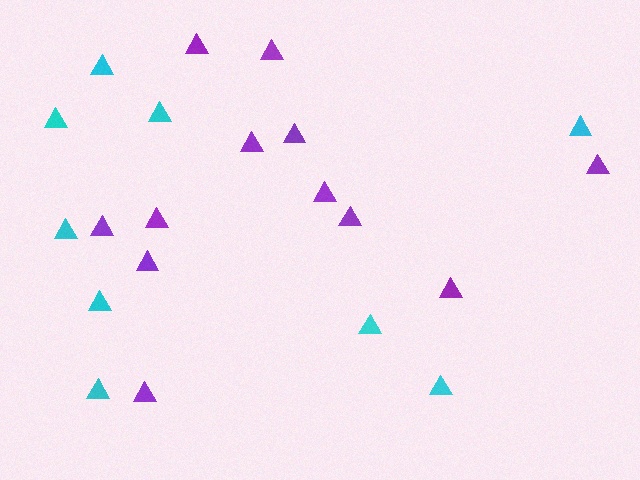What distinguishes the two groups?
There are 2 groups: one group of cyan triangles (9) and one group of purple triangles (12).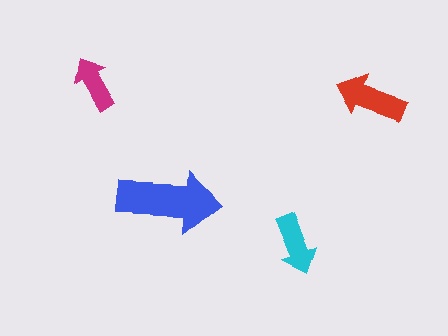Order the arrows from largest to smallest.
the blue one, the red one, the cyan one, the magenta one.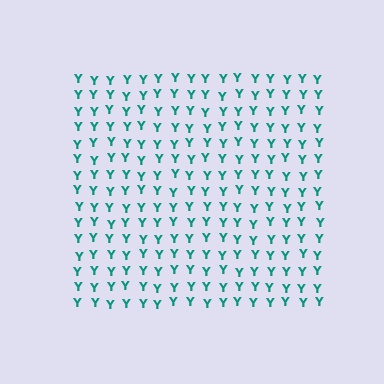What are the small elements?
The small elements are letter Y's.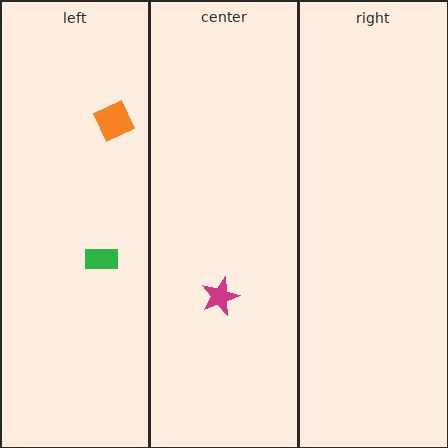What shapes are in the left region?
The green rectangle, the orange diamond.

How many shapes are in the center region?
1.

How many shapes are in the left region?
2.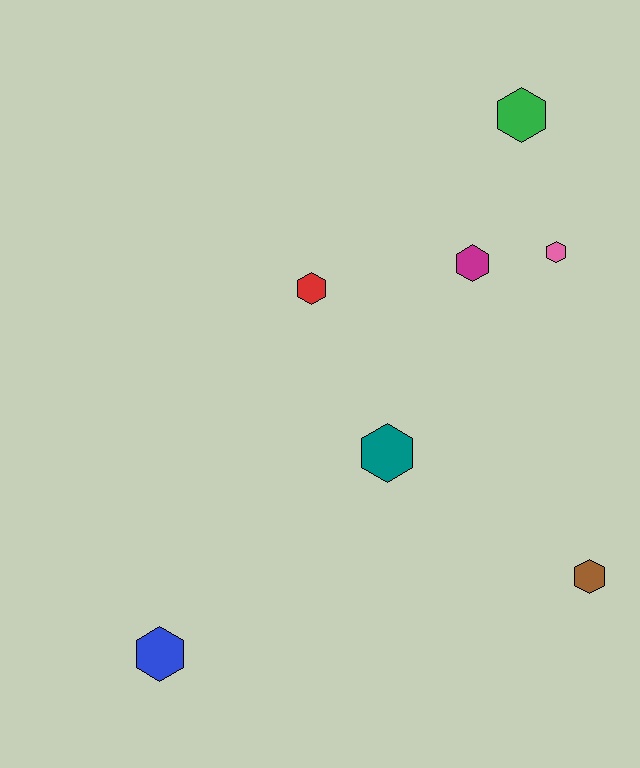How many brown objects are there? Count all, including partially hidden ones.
There is 1 brown object.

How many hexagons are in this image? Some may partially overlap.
There are 7 hexagons.